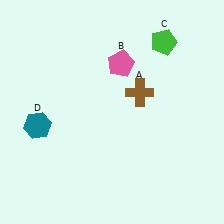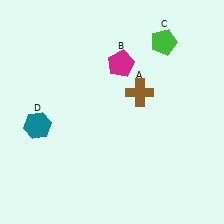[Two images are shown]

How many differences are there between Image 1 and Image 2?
There is 1 difference between the two images.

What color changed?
The pentagon (B) changed from pink in Image 1 to magenta in Image 2.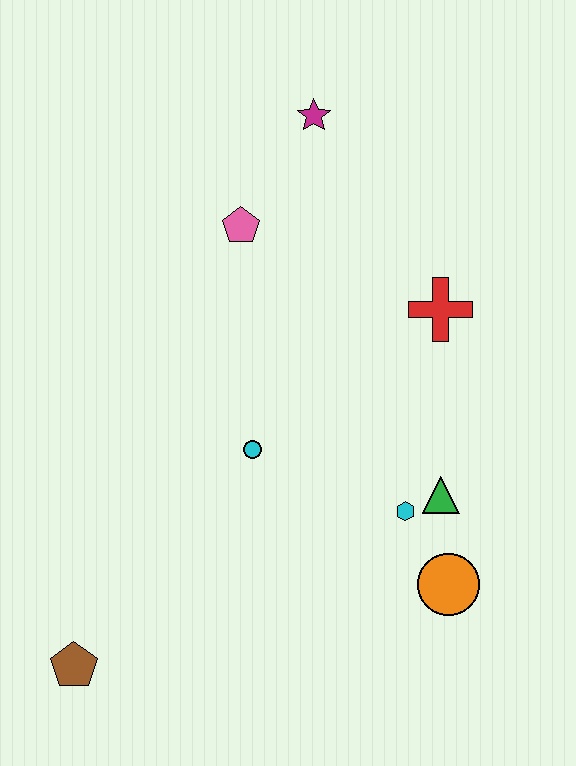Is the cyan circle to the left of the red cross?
Yes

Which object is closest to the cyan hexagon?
The green triangle is closest to the cyan hexagon.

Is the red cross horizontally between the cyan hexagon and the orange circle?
Yes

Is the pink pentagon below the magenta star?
Yes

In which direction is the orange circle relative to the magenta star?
The orange circle is below the magenta star.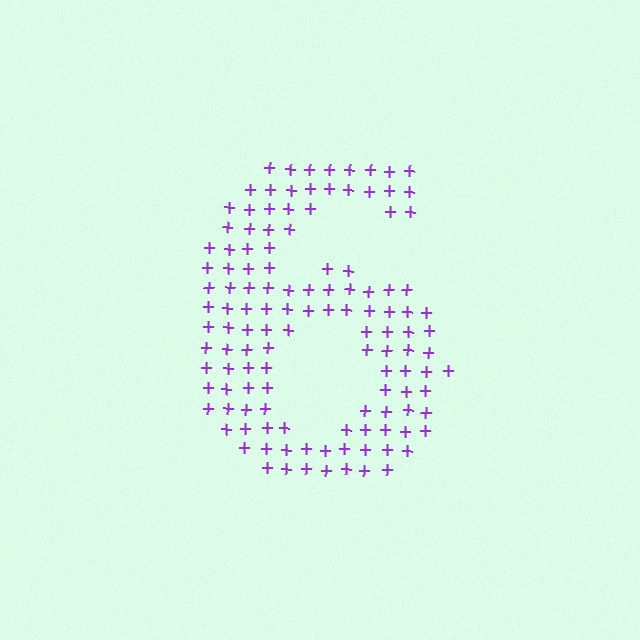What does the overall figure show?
The overall figure shows the digit 6.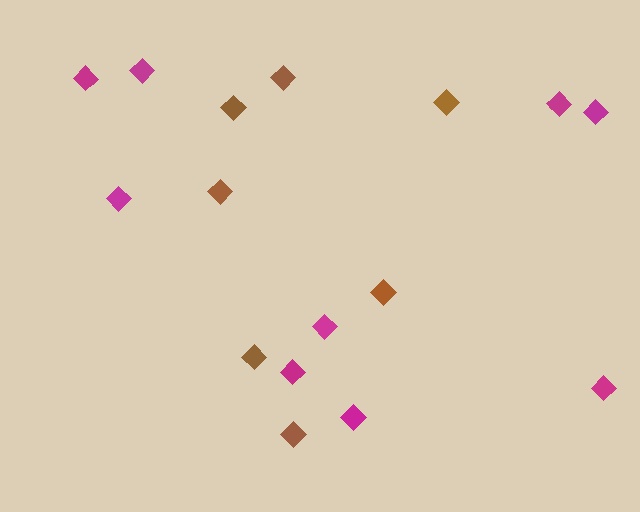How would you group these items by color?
There are 2 groups: one group of magenta diamonds (9) and one group of brown diamonds (7).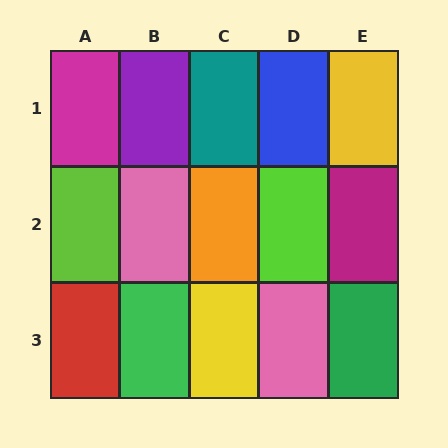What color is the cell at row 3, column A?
Red.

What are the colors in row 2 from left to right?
Lime, pink, orange, lime, magenta.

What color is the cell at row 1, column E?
Yellow.